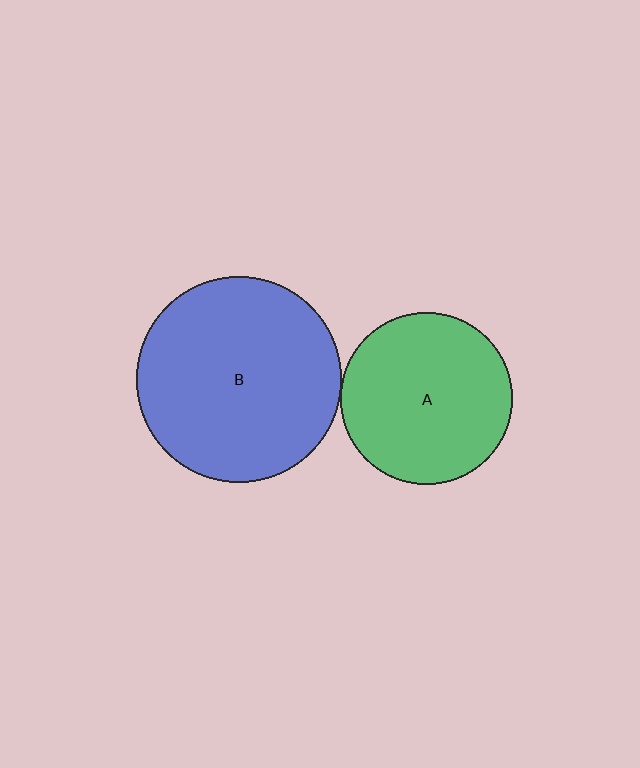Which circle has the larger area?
Circle B (blue).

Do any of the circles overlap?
No, none of the circles overlap.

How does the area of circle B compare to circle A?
Approximately 1.4 times.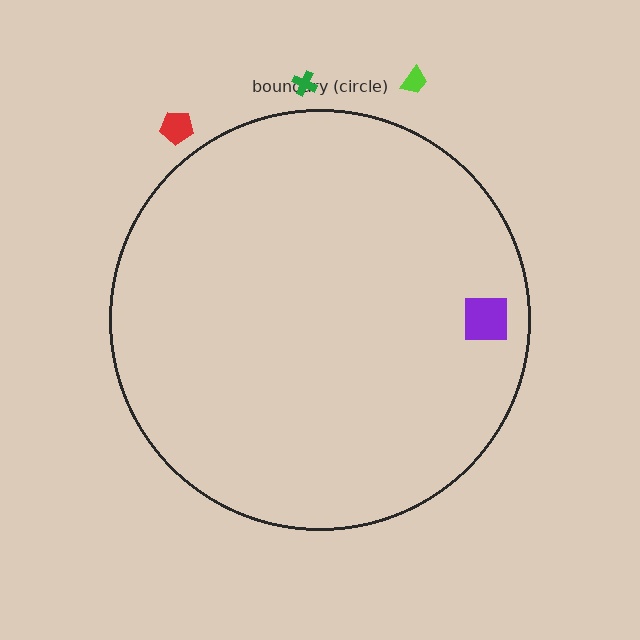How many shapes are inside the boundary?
1 inside, 3 outside.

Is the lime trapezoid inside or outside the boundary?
Outside.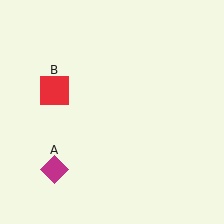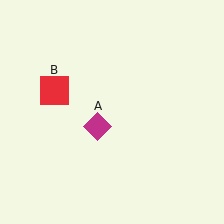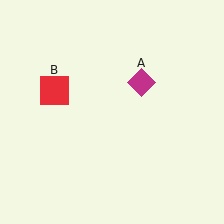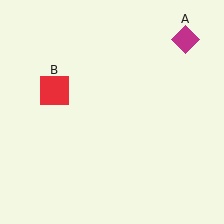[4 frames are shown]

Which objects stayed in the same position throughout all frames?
Red square (object B) remained stationary.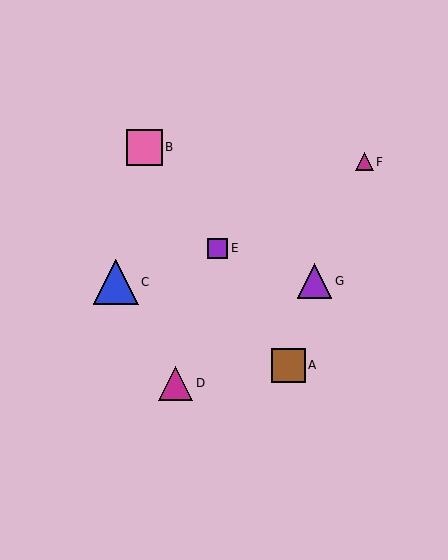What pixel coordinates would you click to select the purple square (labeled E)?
Click at (218, 248) to select the purple square E.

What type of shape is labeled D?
Shape D is a magenta triangle.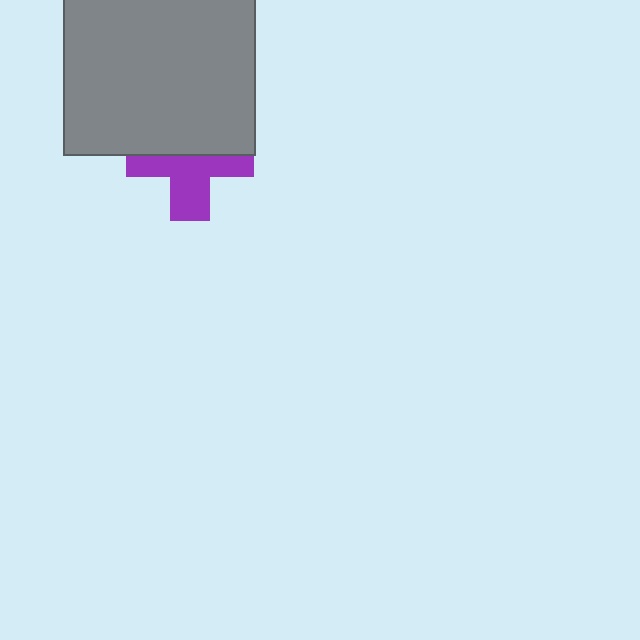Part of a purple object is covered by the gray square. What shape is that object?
It is a cross.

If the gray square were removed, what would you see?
You would see the complete purple cross.